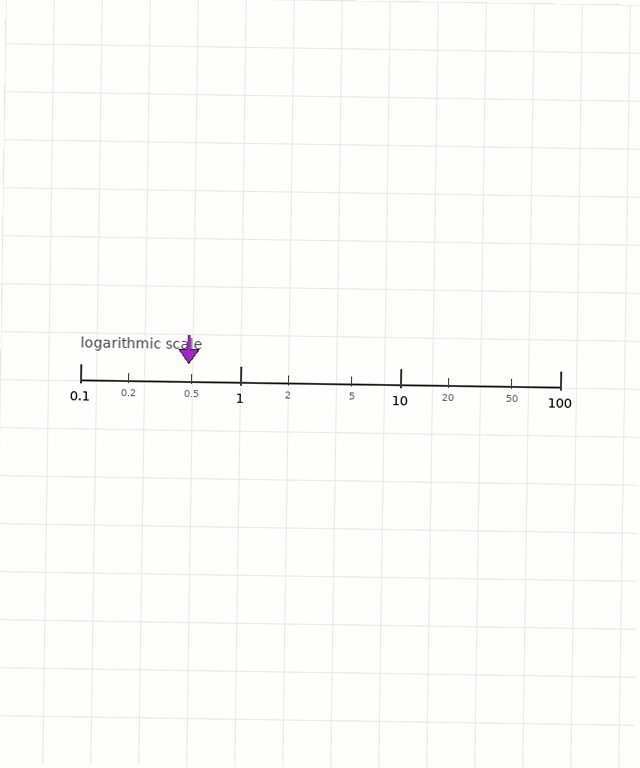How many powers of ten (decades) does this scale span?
The scale spans 3 decades, from 0.1 to 100.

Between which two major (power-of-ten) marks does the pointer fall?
The pointer is between 0.1 and 1.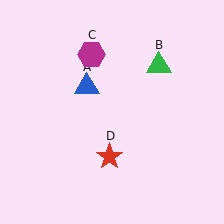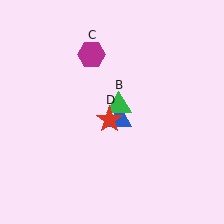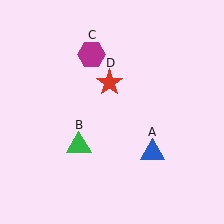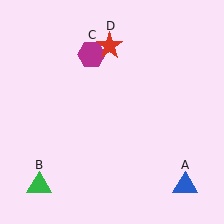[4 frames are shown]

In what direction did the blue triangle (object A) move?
The blue triangle (object A) moved down and to the right.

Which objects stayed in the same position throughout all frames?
Magenta hexagon (object C) remained stationary.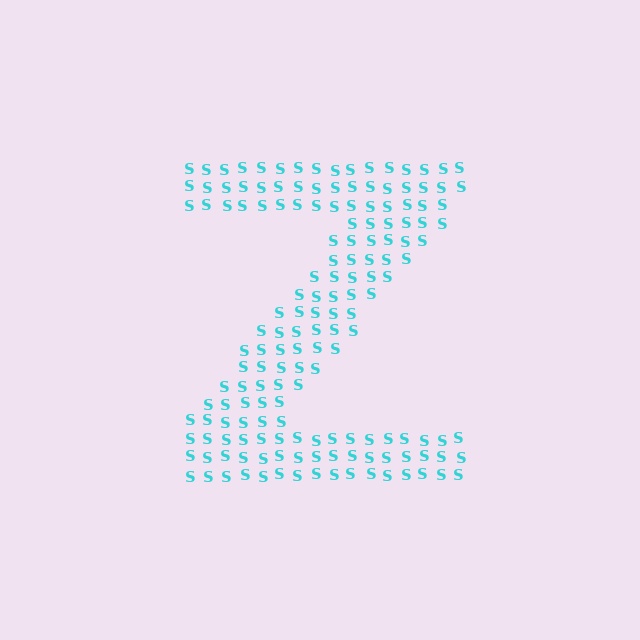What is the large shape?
The large shape is the letter Z.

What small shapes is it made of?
It is made of small letter S's.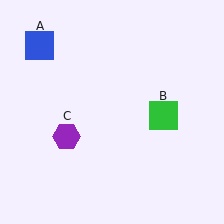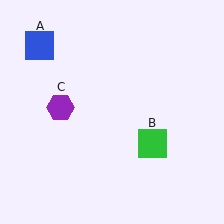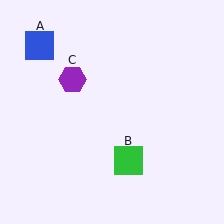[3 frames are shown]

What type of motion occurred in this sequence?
The green square (object B), purple hexagon (object C) rotated clockwise around the center of the scene.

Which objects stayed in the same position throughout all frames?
Blue square (object A) remained stationary.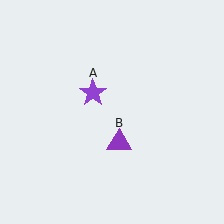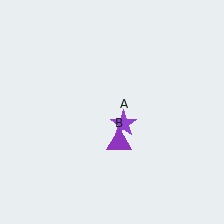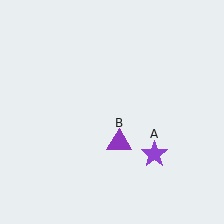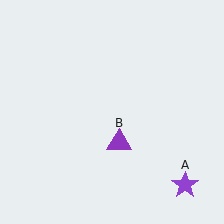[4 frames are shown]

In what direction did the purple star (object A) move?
The purple star (object A) moved down and to the right.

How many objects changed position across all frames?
1 object changed position: purple star (object A).